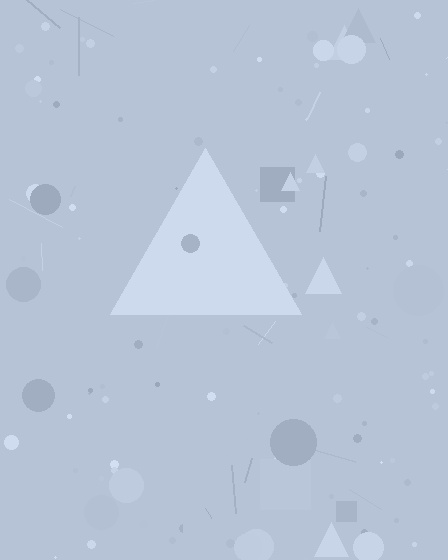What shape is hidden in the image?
A triangle is hidden in the image.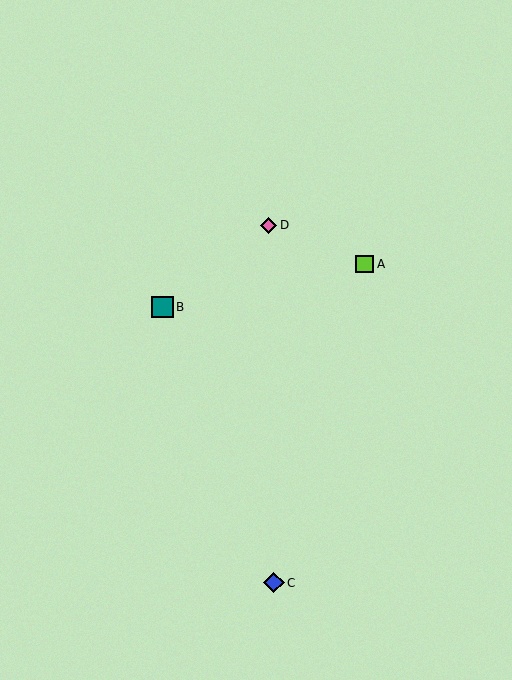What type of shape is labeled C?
Shape C is a blue diamond.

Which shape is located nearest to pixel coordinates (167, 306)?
The teal square (labeled B) at (163, 307) is nearest to that location.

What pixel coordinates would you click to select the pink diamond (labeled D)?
Click at (269, 225) to select the pink diamond D.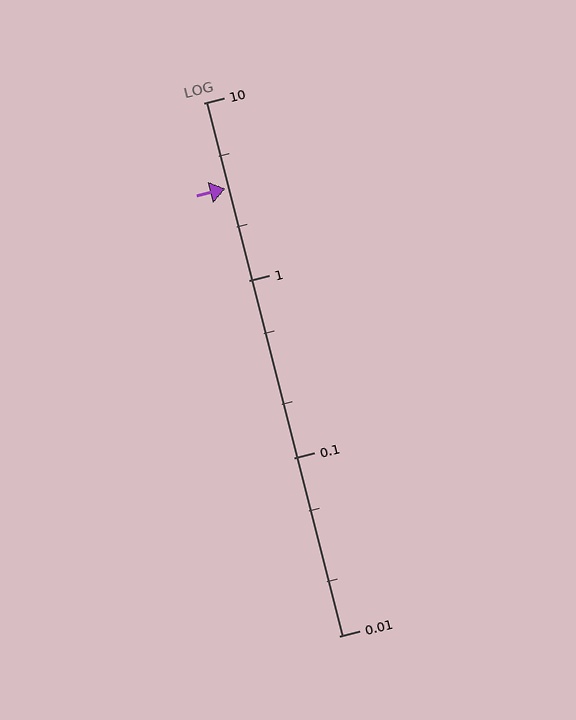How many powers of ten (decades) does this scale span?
The scale spans 3 decades, from 0.01 to 10.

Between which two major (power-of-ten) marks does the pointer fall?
The pointer is between 1 and 10.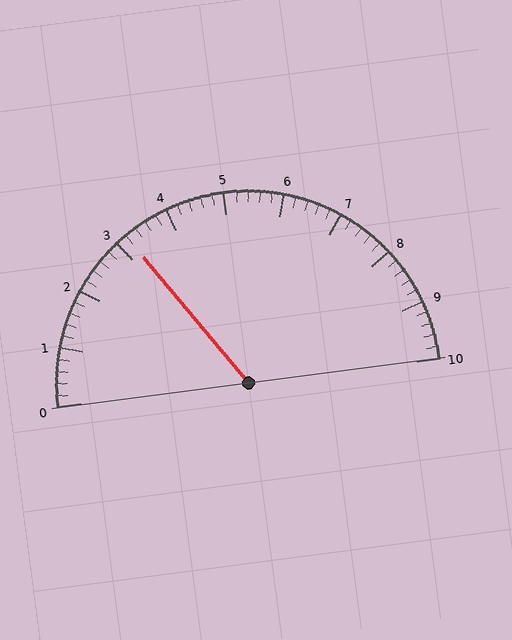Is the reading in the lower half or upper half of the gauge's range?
The reading is in the lower half of the range (0 to 10).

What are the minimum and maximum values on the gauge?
The gauge ranges from 0 to 10.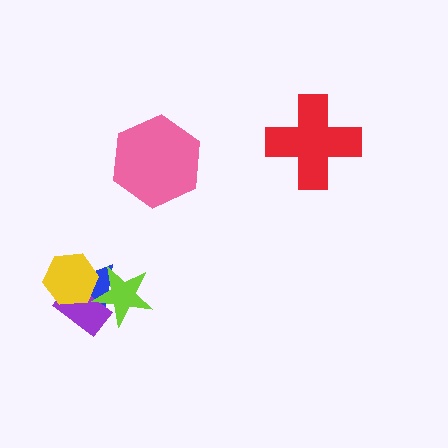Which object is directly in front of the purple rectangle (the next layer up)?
The lime star is directly in front of the purple rectangle.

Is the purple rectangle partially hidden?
Yes, it is partially covered by another shape.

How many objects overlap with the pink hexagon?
0 objects overlap with the pink hexagon.